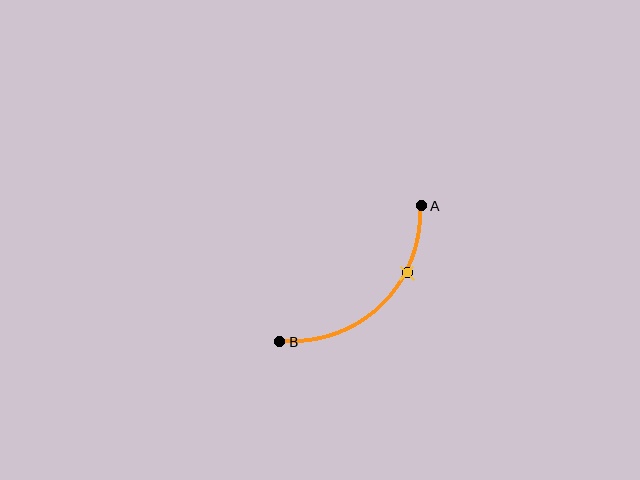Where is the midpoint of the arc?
The arc midpoint is the point on the curve farthest from the straight line joining A and B. It sits below and to the right of that line.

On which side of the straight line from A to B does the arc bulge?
The arc bulges below and to the right of the straight line connecting A and B.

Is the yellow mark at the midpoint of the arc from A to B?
No. The yellow mark lies on the arc but is closer to endpoint A. The arc midpoint would be at the point on the curve equidistant along the arc from both A and B.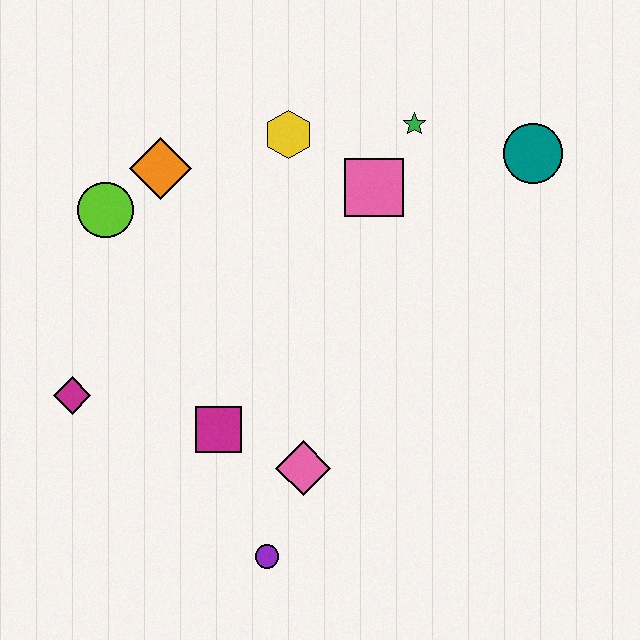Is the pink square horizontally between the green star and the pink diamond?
Yes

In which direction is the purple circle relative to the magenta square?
The purple circle is below the magenta square.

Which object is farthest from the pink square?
The purple circle is farthest from the pink square.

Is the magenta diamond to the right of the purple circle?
No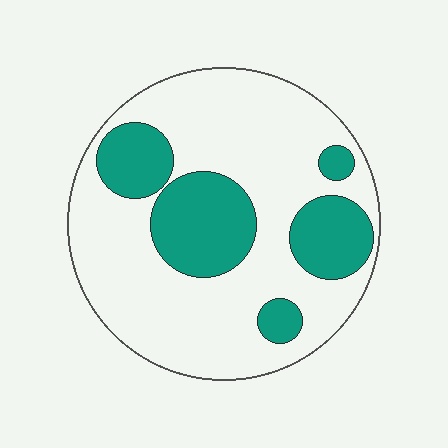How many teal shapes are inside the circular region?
5.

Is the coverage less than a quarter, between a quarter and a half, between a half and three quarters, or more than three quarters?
Between a quarter and a half.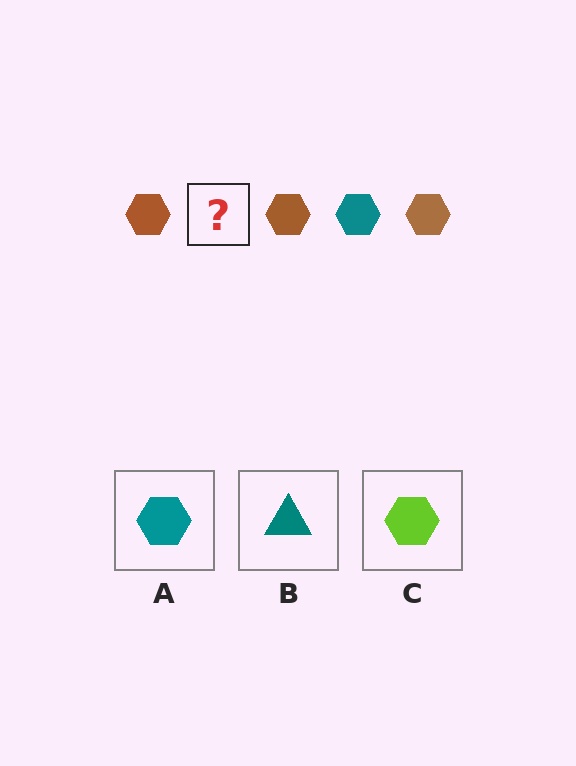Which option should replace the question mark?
Option A.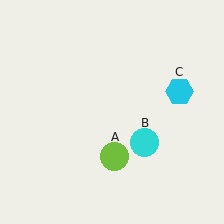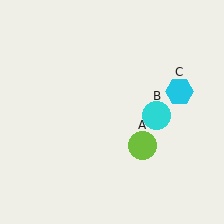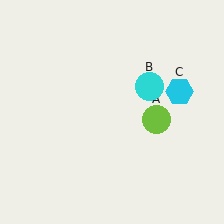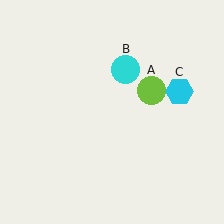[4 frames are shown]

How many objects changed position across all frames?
2 objects changed position: lime circle (object A), cyan circle (object B).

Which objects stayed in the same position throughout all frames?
Cyan hexagon (object C) remained stationary.